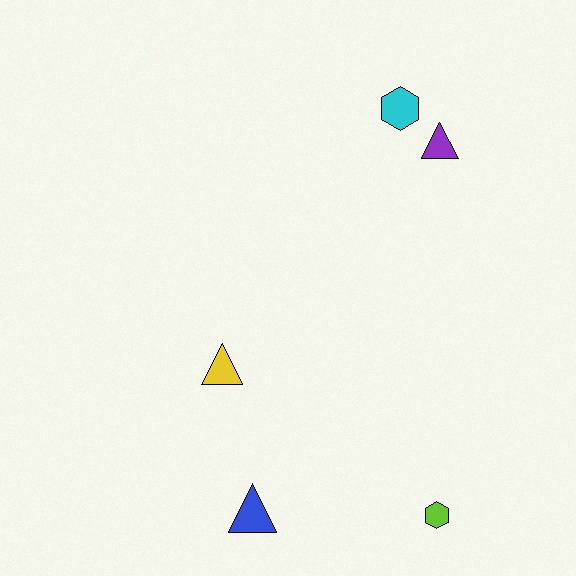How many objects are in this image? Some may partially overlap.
There are 5 objects.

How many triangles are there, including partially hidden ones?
There are 3 triangles.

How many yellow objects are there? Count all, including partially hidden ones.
There is 1 yellow object.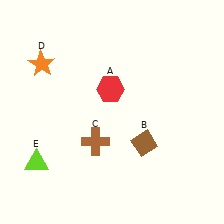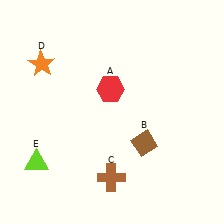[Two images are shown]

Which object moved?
The brown cross (C) moved down.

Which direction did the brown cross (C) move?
The brown cross (C) moved down.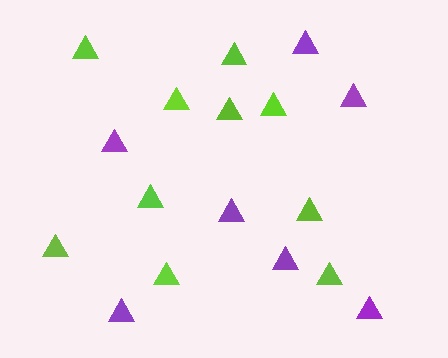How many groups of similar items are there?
There are 2 groups: one group of purple triangles (7) and one group of lime triangles (10).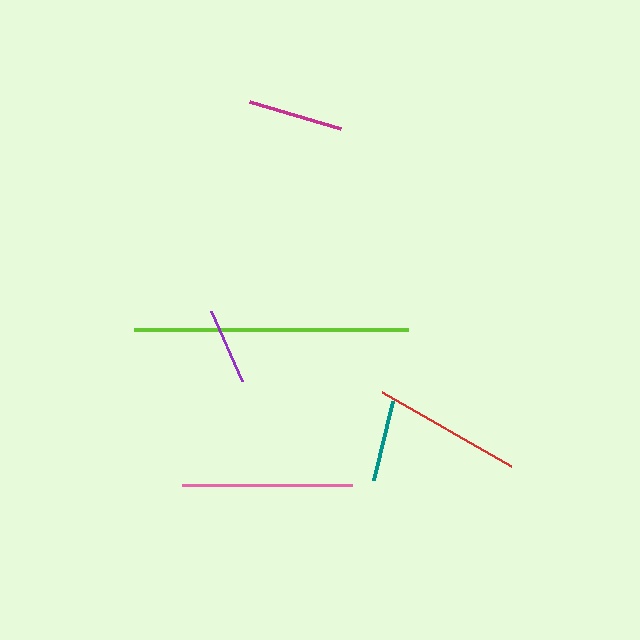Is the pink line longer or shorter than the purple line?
The pink line is longer than the purple line.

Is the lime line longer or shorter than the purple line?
The lime line is longer than the purple line.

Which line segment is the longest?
The lime line is the longest at approximately 274 pixels.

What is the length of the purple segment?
The purple segment is approximately 76 pixels long.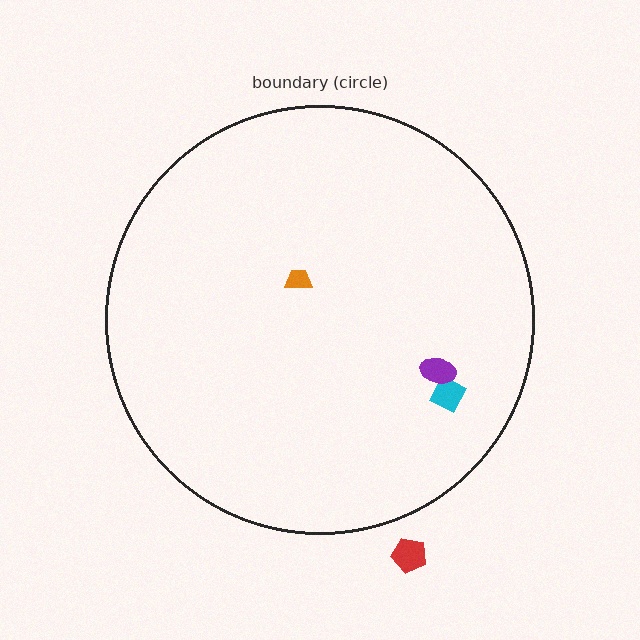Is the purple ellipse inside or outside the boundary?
Inside.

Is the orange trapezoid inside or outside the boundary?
Inside.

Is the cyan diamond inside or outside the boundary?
Inside.